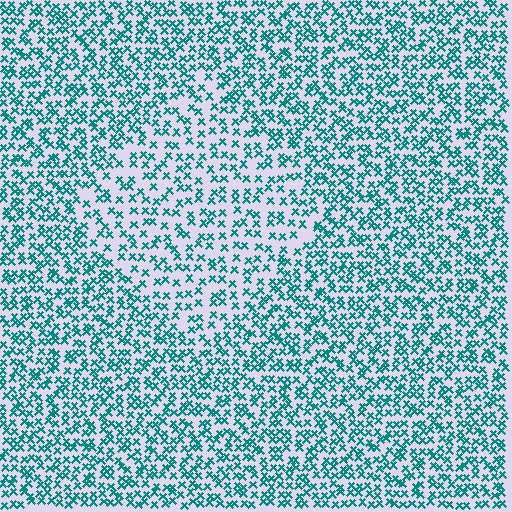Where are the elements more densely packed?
The elements are more densely packed outside the diamond boundary.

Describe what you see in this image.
The image contains small teal elements arranged at two different densities. A diamond-shaped region is visible where the elements are less densely packed than the surrounding area.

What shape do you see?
I see a diamond.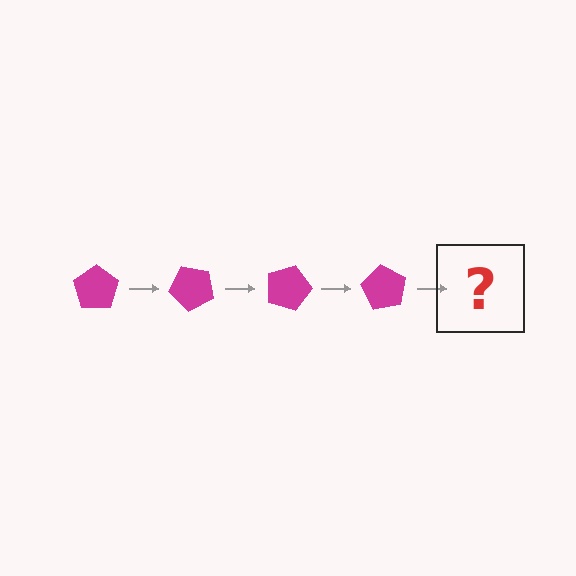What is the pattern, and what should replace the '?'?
The pattern is that the pentagon rotates 45 degrees each step. The '?' should be a magenta pentagon rotated 180 degrees.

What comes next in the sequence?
The next element should be a magenta pentagon rotated 180 degrees.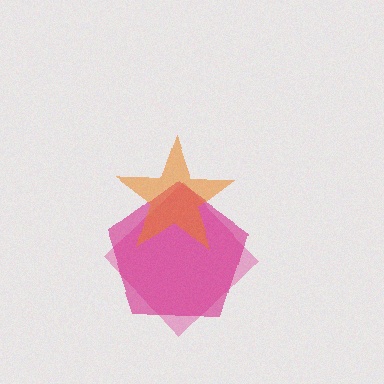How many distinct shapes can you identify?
There are 3 distinct shapes: a pink diamond, a magenta pentagon, an orange star.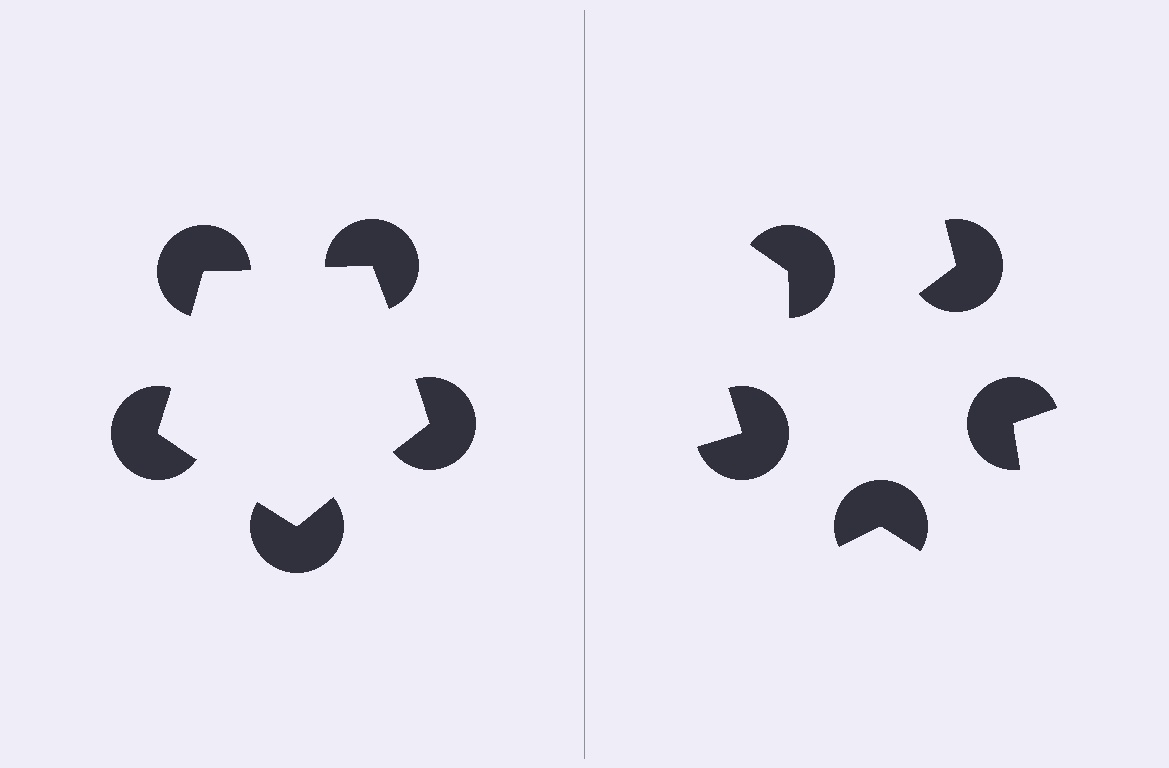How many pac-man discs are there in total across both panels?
10 — 5 on each side.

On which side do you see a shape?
An illusory pentagon appears on the left side. On the right side the wedge cuts are rotated, so no coherent shape forms.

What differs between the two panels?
The pac-man discs are positioned identically on both sides; only the wedge orientations differ. On the left they align to a pentagon; on the right they are misaligned.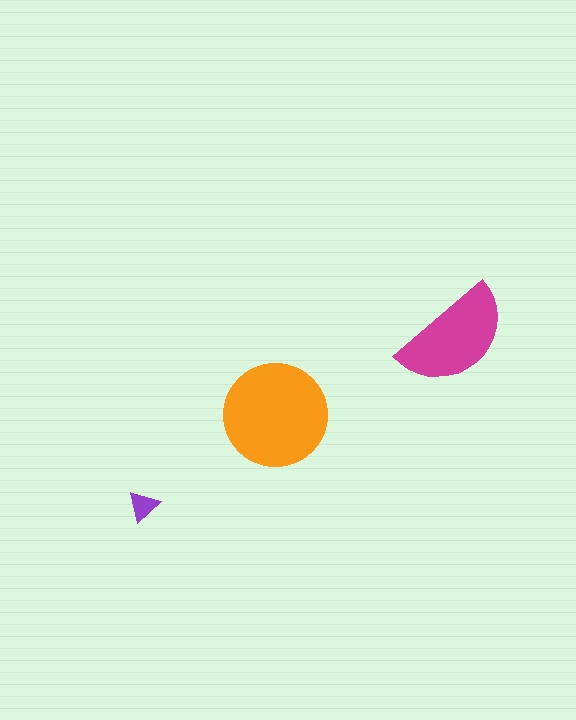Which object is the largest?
The orange circle.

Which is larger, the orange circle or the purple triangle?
The orange circle.